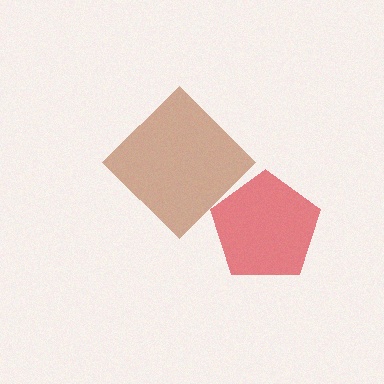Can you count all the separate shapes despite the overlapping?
Yes, there are 2 separate shapes.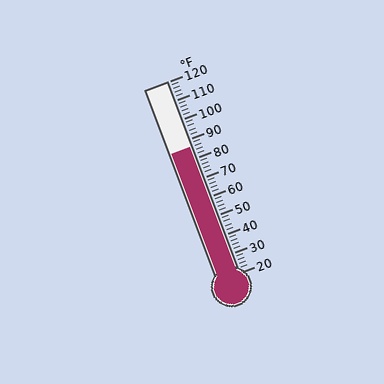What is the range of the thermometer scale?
The thermometer scale ranges from 20°F to 120°F.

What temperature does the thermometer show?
The thermometer shows approximately 86°F.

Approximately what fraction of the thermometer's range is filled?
The thermometer is filled to approximately 65% of its range.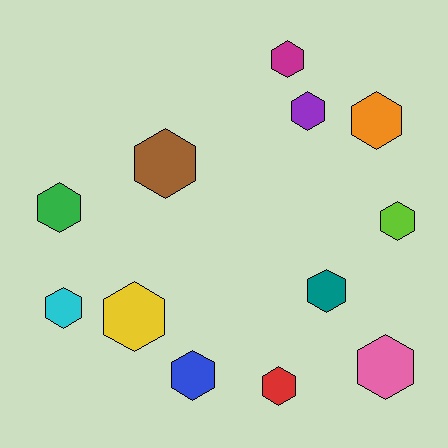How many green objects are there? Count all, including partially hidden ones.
There is 1 green object.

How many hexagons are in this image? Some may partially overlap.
There are 12 hexagons.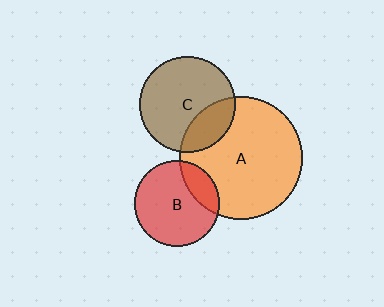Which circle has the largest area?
Circle A (orange).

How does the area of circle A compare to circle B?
Approximately 2.1 times.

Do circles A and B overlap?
Yes.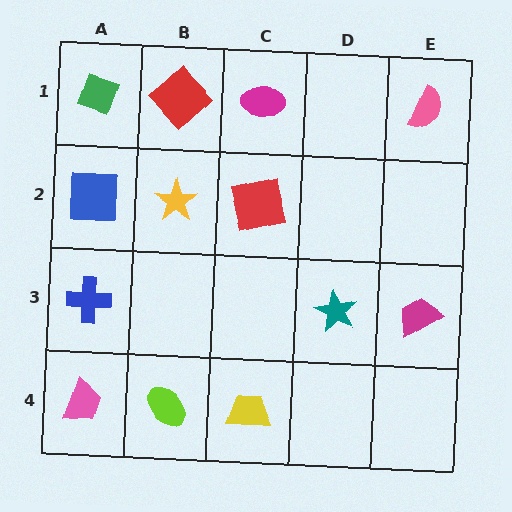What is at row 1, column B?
A red diamond.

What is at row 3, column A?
A blue cross.